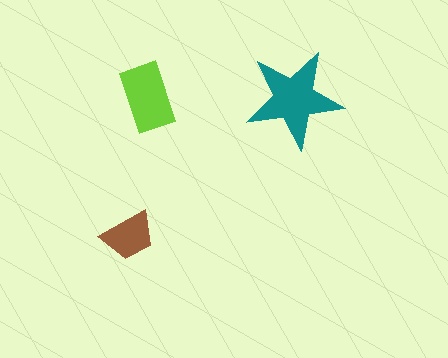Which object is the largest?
The teal star.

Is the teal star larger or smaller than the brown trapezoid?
Larger.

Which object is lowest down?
The brown trapezoid is bottommost.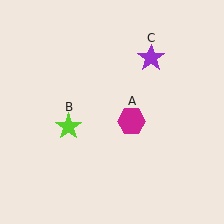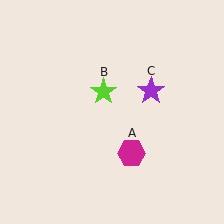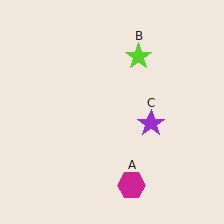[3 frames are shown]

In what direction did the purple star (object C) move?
The purple star (object C) moved down.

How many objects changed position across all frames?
3 objects changed position: magenta hexagon (object A), lime star (object B), purple star (object C).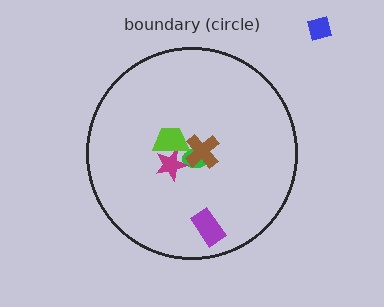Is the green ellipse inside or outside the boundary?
Inside.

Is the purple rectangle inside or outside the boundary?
Inside.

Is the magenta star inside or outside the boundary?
Inside.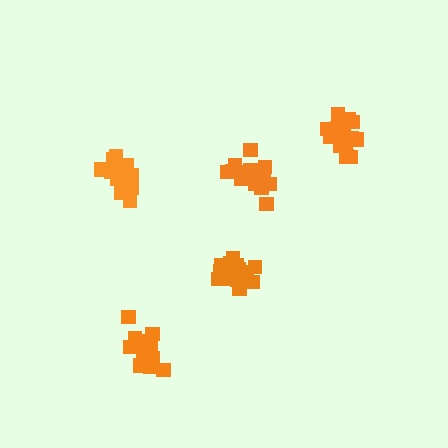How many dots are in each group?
Group 1: 17 dots, Group 2: 15 dots, Group 3: 13 dots, Group 4: 18 dots, Group 5: 19 dots (82 total).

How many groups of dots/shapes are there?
There are 5 groups.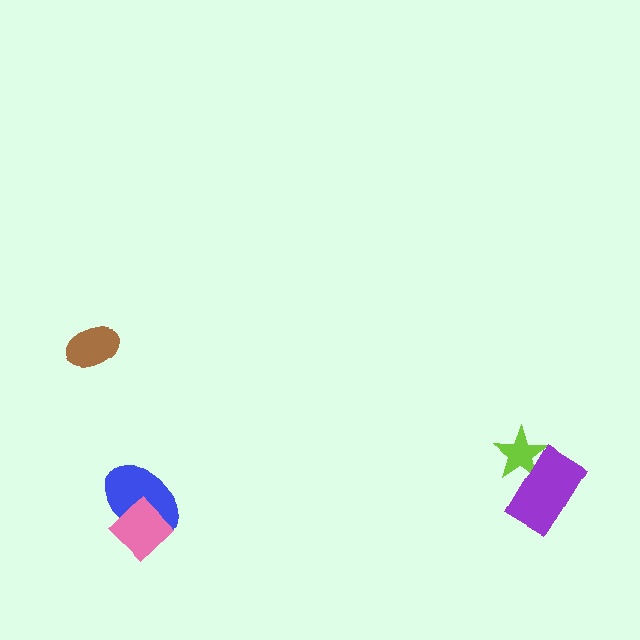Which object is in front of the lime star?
The purple rectangle is in front of the lime star.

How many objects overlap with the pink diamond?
1 object overlaps with the pink diamond.